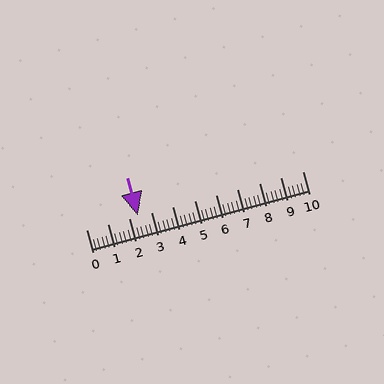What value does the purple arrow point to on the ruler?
The purple arrow points to approximately 2.4.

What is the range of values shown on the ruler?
The ruler shows values from 0 to 10.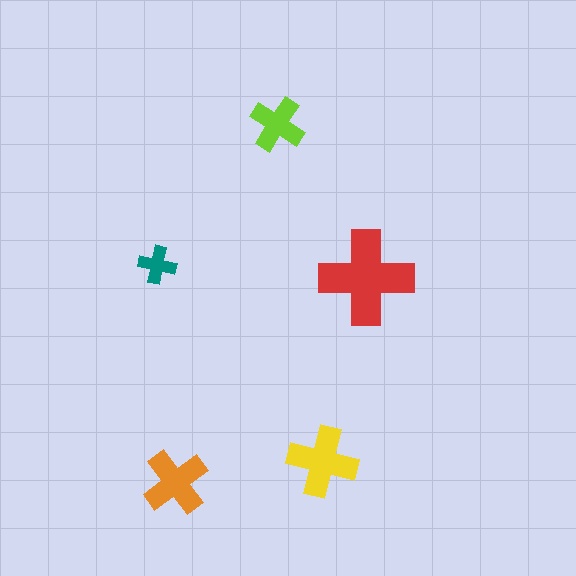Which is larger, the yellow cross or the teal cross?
The yellow one.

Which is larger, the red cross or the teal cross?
The red one.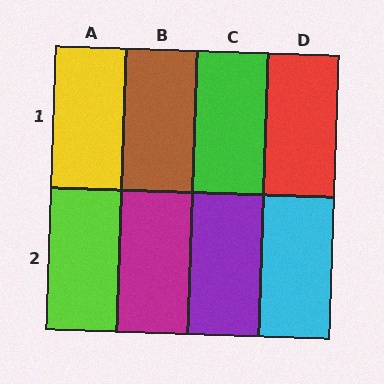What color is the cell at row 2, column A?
Lime.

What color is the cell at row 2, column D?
Cyan.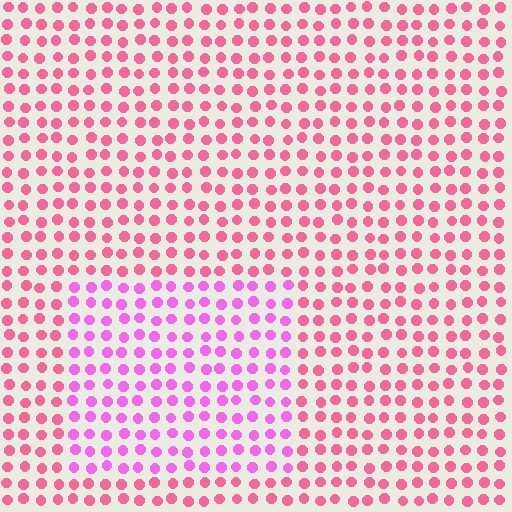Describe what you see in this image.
The image is filled with small pink elements in a uniform arrangement. A rectangle-shaped region is visible where the elements are tinted to a slightly different hue, forming a subtle color boundary.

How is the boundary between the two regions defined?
The boundary is defined purely by a slight shift in hue (about 35 degrees). Spacing, size, and orientation are identical on both sides.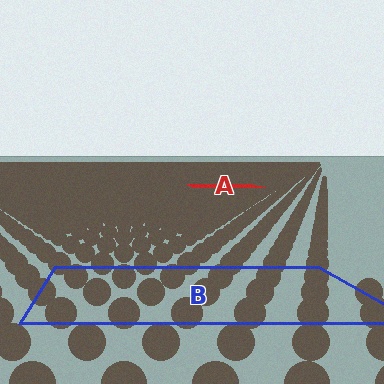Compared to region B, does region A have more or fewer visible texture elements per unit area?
Region A has more texture elements per unit area — they are packed more densely because it is farther away.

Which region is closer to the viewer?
Region B is closer. The texture elements there are larger and more spread out.